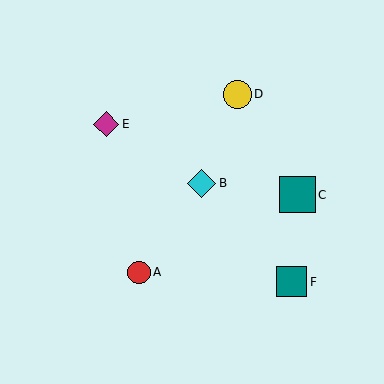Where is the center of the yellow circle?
The center of the yellow circle is at (237, 94).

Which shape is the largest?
The teal square (labeled C) is the largest.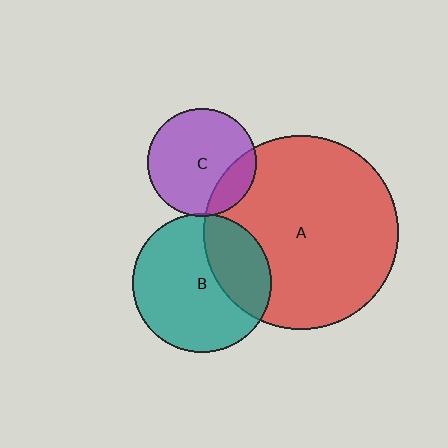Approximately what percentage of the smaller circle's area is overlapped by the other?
Approximately 20%.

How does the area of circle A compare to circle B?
Approximately 1.9 times.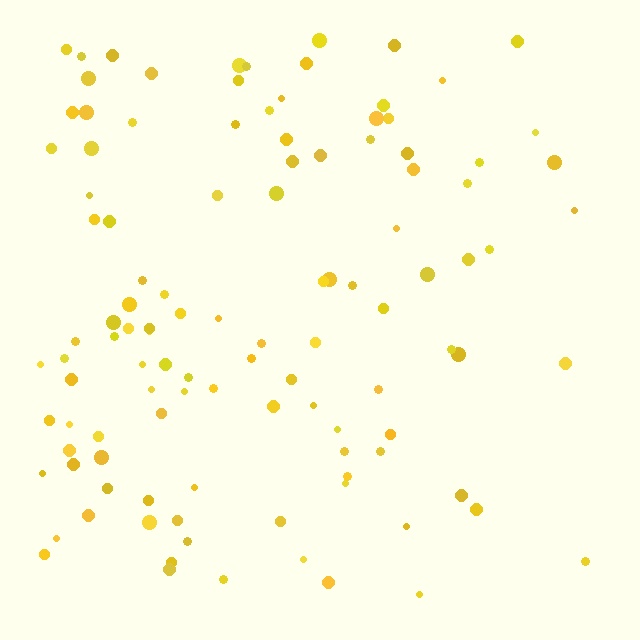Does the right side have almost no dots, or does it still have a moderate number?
Still a moderate number, just noticeably fewer than the left.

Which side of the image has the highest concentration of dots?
The left.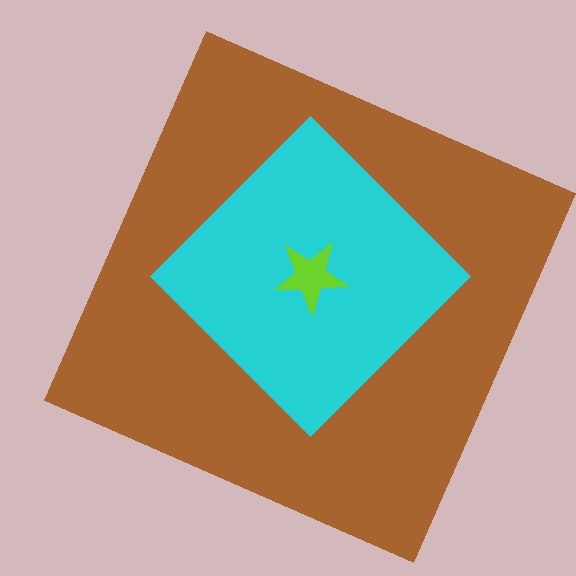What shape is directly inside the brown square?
The cyan diamond.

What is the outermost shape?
The brown square.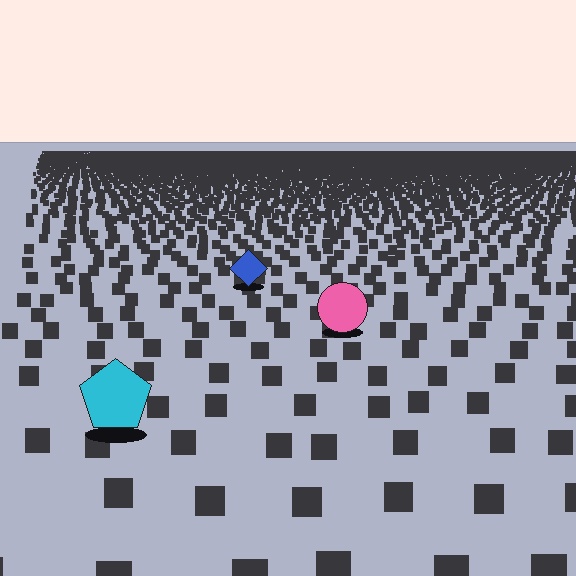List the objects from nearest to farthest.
From nearest to farthest: the cyan pentagon, the pink circle, the blue diamond.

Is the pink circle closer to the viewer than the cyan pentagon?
No. The cyan pentagon is closer — you can tell from the texture gradient: the ground texture is coarser near it.